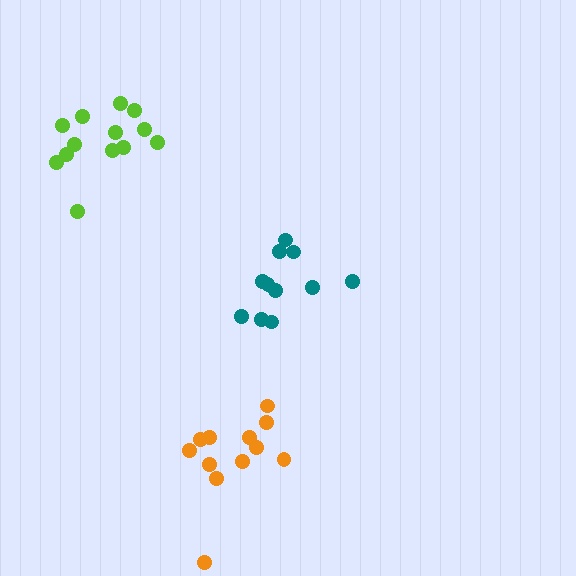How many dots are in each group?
Group 1: 11 dots, Group 2: 12 dots, Group 3: 13 dots (36 total).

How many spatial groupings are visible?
There are 3 spatial groupings.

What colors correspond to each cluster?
The clusters are colored: teal, orange, lime.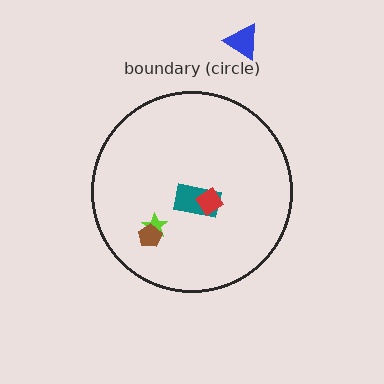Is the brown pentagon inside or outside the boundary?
Inside.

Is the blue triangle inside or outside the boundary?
Outside.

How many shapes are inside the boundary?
4 inside, 1 outside.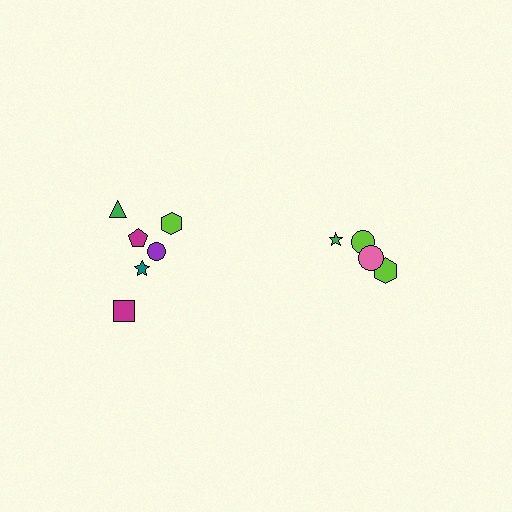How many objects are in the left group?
There are 6 objects.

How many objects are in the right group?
There are 4 objects.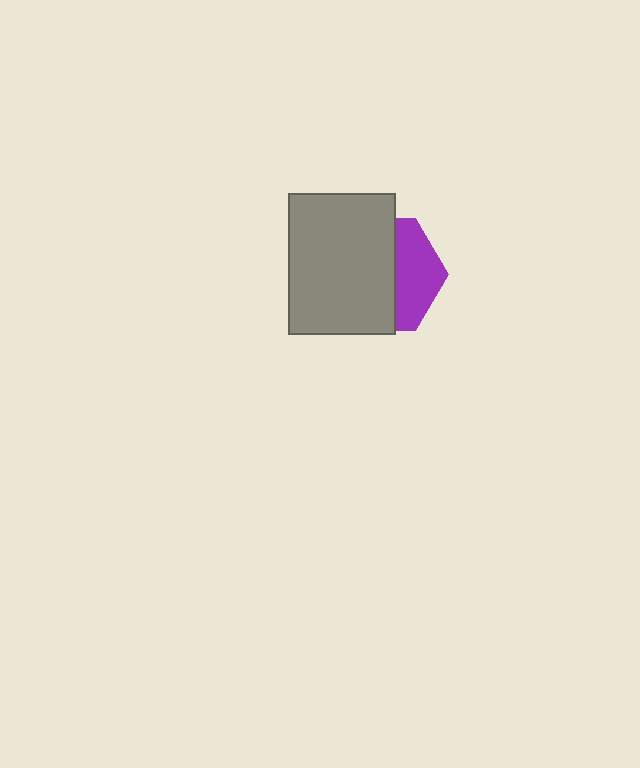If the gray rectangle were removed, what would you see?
You would see the complete purple hexagon.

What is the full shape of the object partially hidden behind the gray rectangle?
The partially hidden object is a purple hexagon.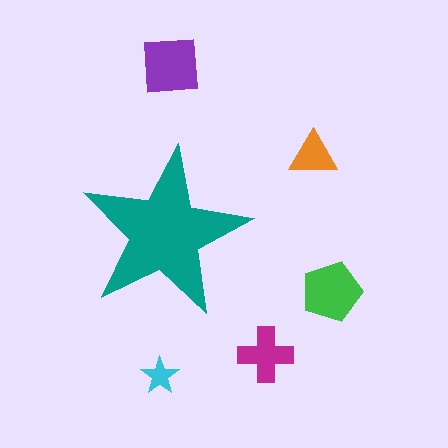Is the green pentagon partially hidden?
No, the green pentagon is fully visible.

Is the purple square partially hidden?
No, the purple square is fully visible.